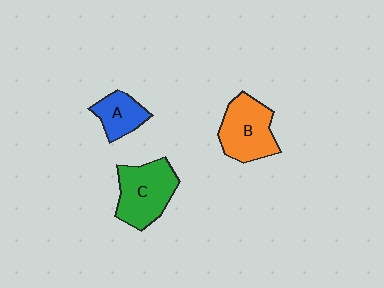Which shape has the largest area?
Shape C (green).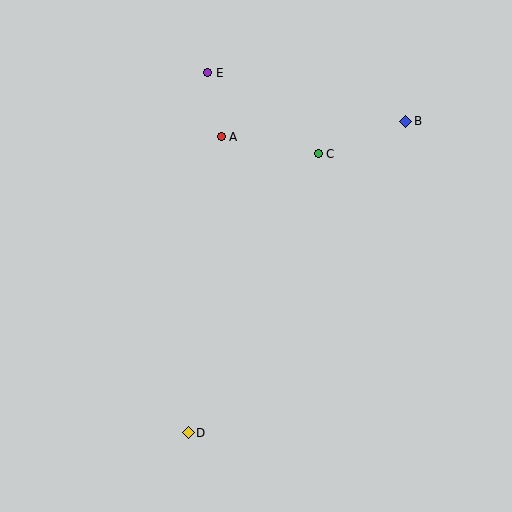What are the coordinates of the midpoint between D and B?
The midpoint between D and B is at (297, 277).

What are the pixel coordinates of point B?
Point B is at (406, 121).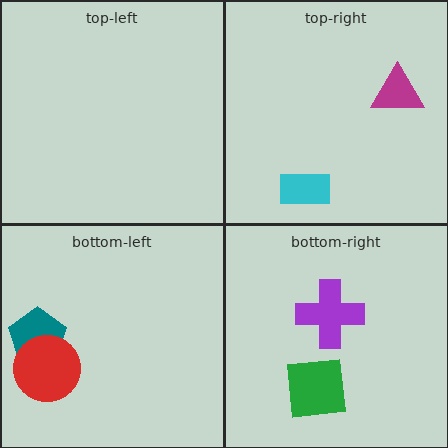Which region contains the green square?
The bottom-right region.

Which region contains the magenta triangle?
The top-right region.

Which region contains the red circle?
The bottom-left region.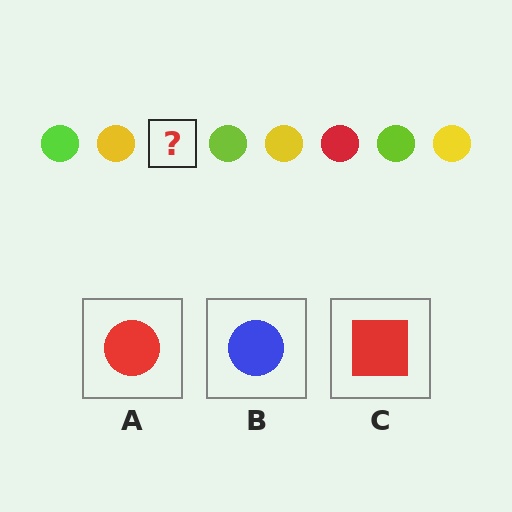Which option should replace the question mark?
Option A.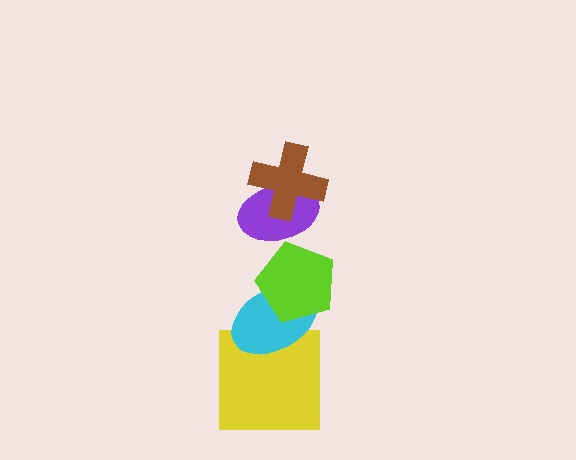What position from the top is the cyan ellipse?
The cyan ellipse is 4th from the top.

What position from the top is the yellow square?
The yellow square is 5th from the top.